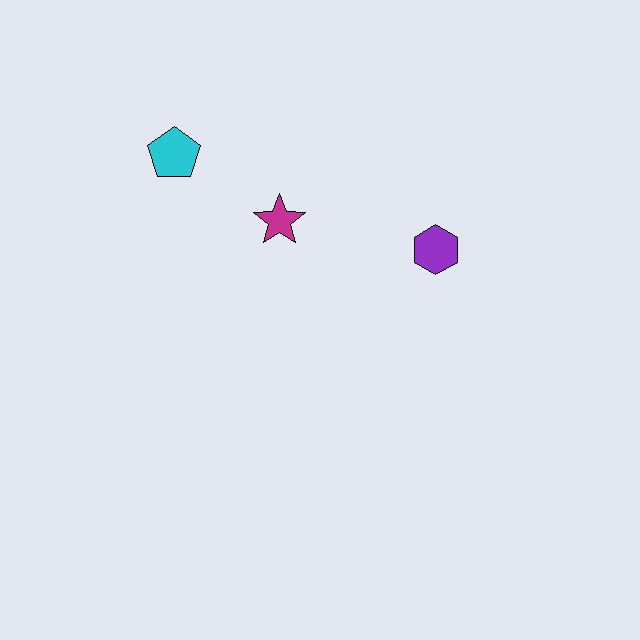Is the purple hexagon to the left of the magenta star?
No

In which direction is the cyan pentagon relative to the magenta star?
The cyan pentagon is to the left of the magenta star.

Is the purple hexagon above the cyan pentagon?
No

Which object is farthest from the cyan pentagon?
The purple hexagon is farthest from the cyan pentagon.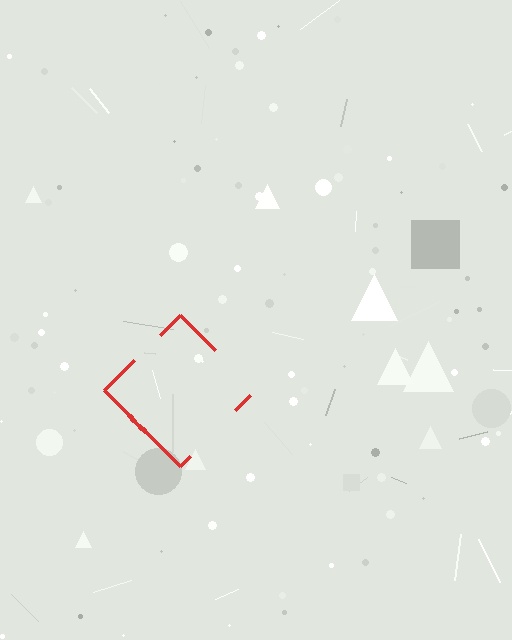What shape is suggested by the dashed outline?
The dashed outline suggests a diamond.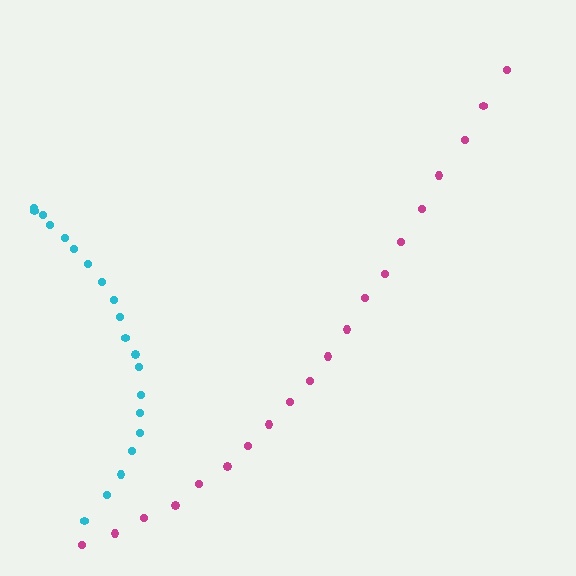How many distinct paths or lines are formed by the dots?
There are 2 distinct paths.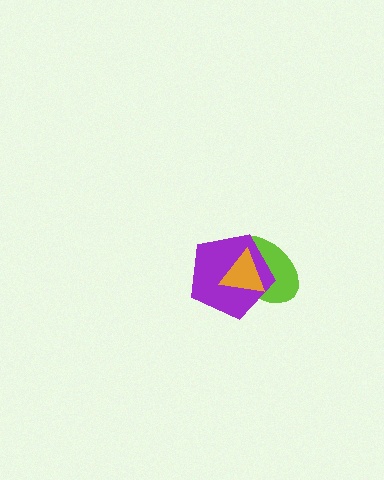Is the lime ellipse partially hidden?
Yes, it is partially covered by another shape.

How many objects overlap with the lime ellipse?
2 objects overlap with the lime ellipse.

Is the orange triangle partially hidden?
No, no other shape covers it.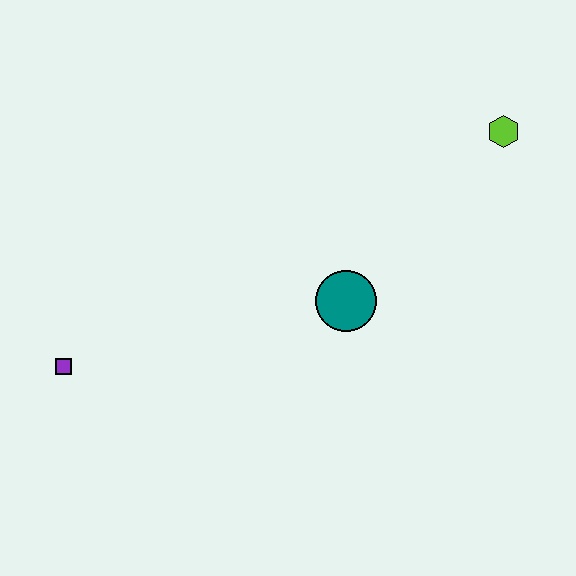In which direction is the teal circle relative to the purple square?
The teal circle is to the right of the purple square.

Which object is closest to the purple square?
The teal circle is closest to the purple square.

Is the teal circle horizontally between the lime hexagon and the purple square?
Yes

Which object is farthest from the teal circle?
The purple square is farthest from the teal circle.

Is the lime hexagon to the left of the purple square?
No